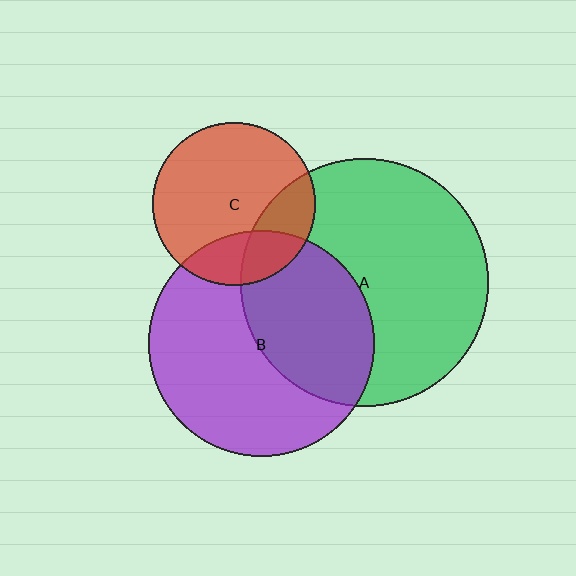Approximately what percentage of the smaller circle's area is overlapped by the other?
Approximately 40%.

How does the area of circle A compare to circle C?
Approximately 2.3 times.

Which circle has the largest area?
Circle A (green).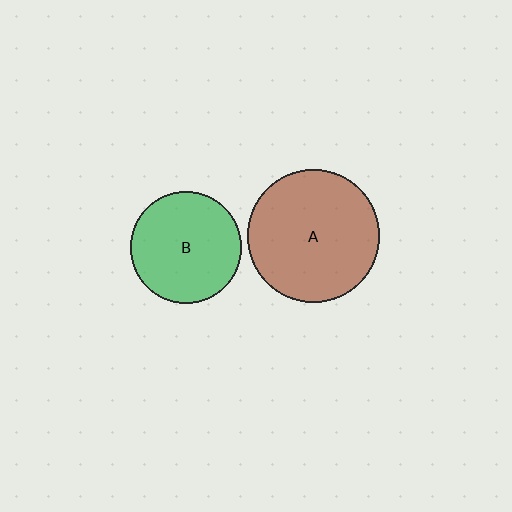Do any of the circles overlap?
No, none of the circles overlap.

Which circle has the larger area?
Circle A (brown).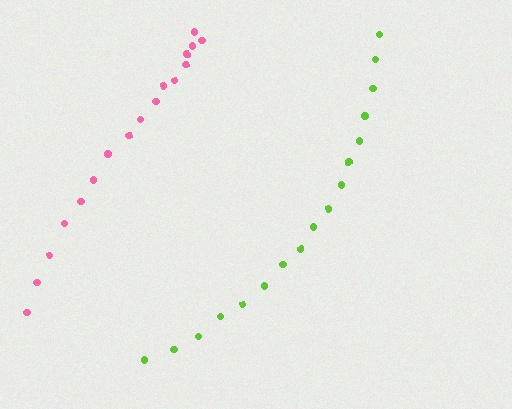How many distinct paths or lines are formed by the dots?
There are 2 distinct paths.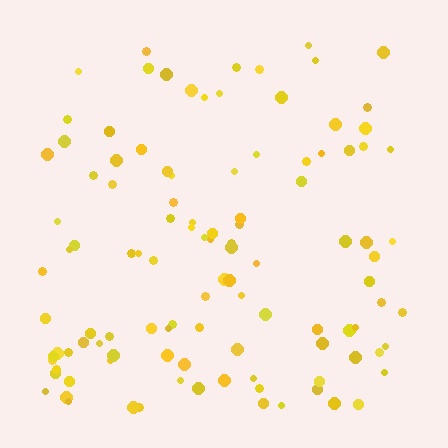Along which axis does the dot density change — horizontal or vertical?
Vertical.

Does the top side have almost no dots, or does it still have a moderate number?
Still a moderate number, just noticeably fewer than the bottom.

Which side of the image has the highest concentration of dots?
The bottom.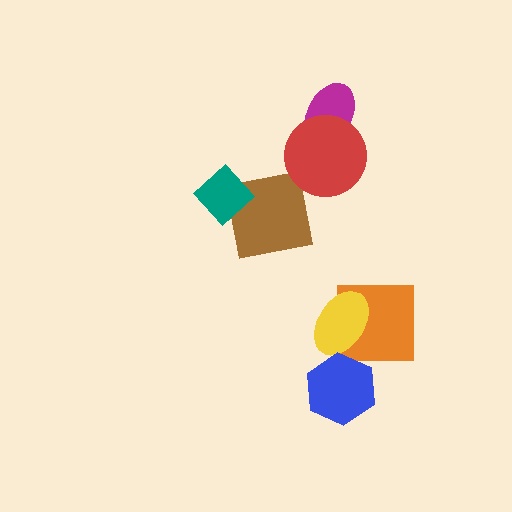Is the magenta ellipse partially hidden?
Yes, it is partially covered by another shape.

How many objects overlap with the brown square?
1 object overlaps with the brown square.